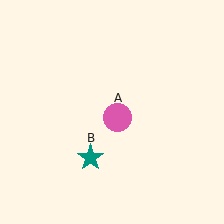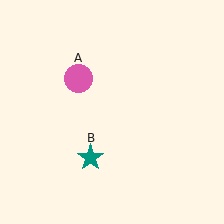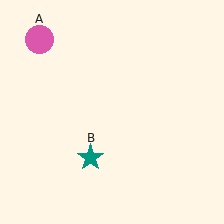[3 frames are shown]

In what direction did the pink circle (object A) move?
The pink circle (object A) moved up and to the left.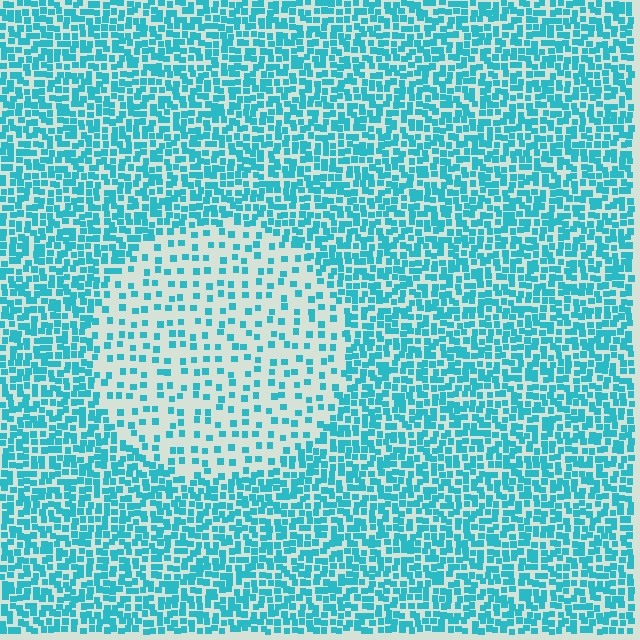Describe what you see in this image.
The image contains small cyan elements arranged at two different densities. A circle-shaped region is visible where the elements are less densely packed than the surrounding area.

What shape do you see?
I see a circle.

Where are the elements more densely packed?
The elements are more densely packed outside the circle boundary.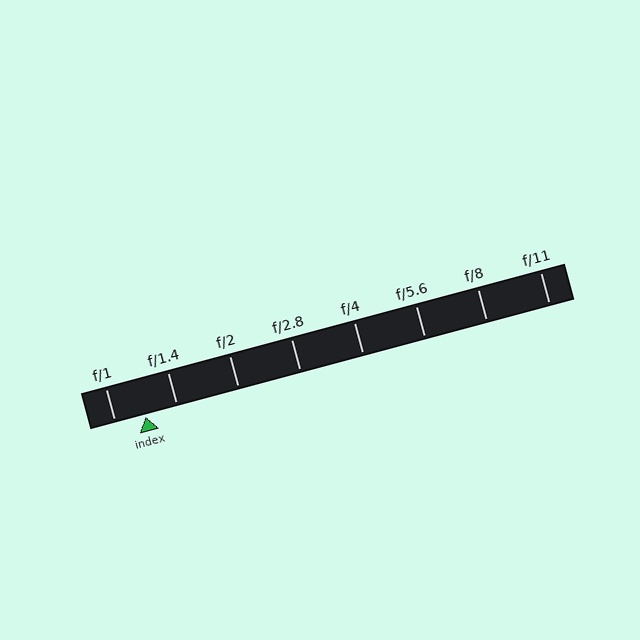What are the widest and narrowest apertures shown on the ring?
The widest aperture shown is f/1 and the narrowest is f/11.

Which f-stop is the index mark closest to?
The index mark is closest to f/1.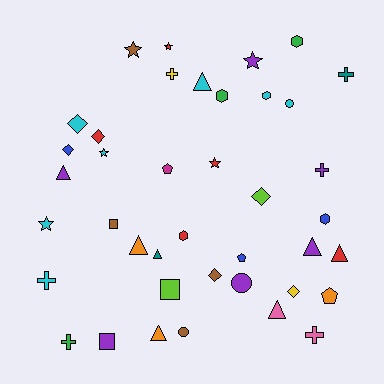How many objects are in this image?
There are 40 objects.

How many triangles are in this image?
There are 8 triangles.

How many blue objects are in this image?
There are 3 blue objects.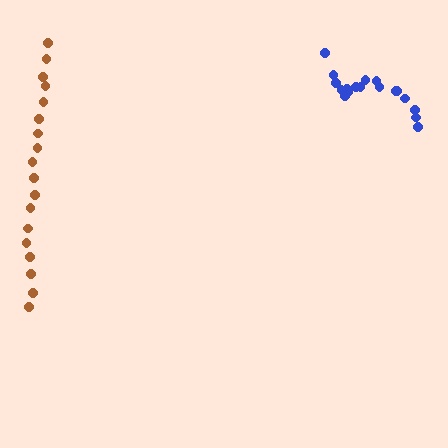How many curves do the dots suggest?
There are 2 distinct paths.